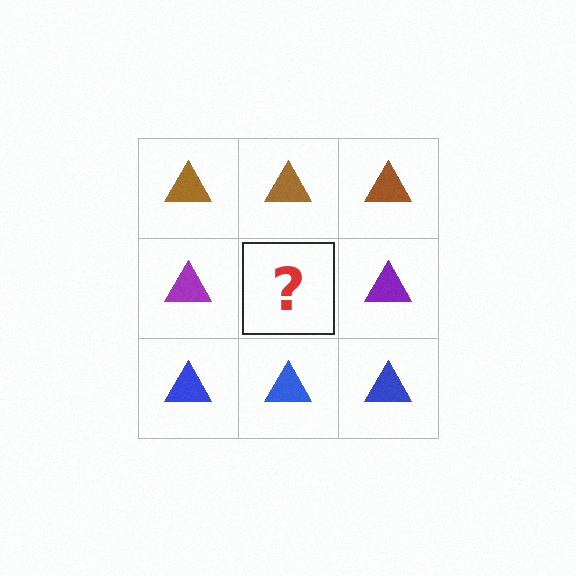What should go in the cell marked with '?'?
The missing cell should contain a purple triangle.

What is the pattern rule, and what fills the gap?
The rule is that each row has a consistent color. The gap should be filled with a purple triangle.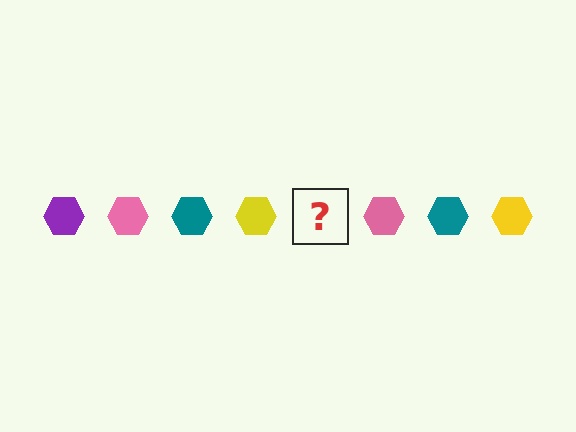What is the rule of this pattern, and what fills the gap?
The rule is that the pattern cycles through purple, pink, teal, yellow hexagons. The gap should be filled with a purple hexagon.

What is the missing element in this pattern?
The missing element is a purple hexagon.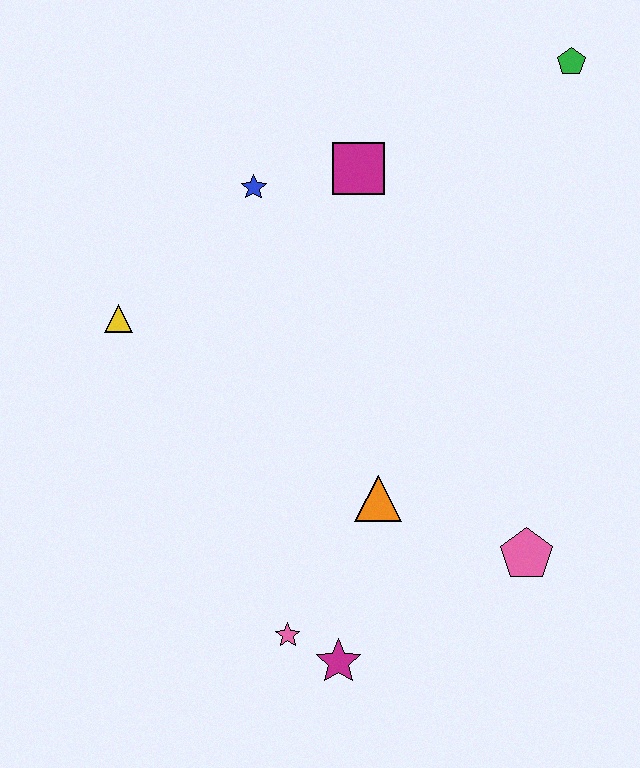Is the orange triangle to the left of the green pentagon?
Yes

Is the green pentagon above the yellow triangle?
Yes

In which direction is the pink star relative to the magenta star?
The pink star is to the left of the magenta star.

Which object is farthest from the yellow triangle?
The green pentagon is farthest from the yellow triangle.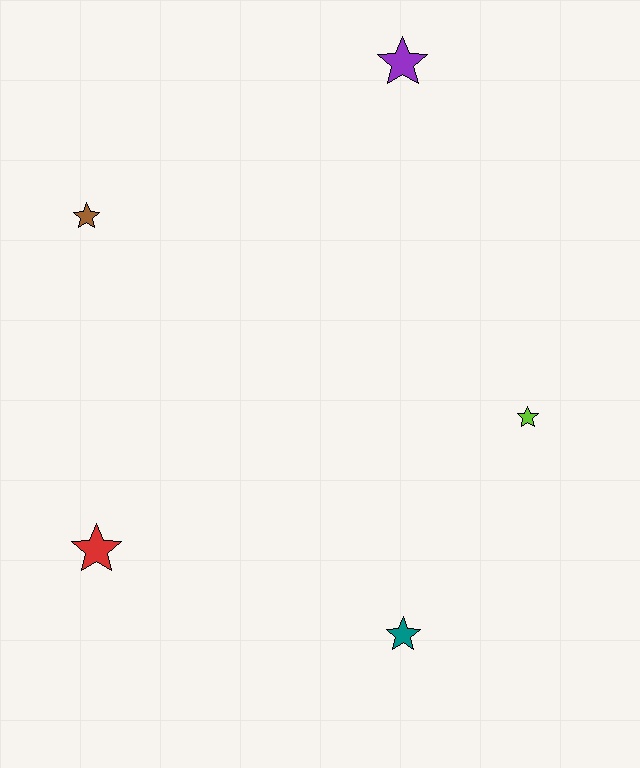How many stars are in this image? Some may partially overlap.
There are 5 stars.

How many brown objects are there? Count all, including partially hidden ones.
There is 1 brown object.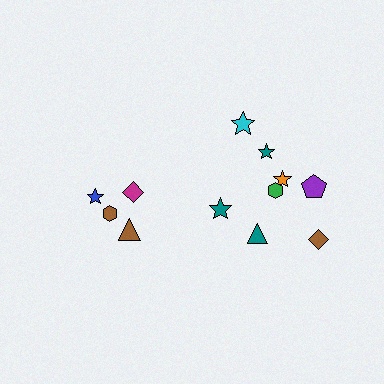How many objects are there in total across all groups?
There are 12 objects.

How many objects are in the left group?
There are 4 objects.